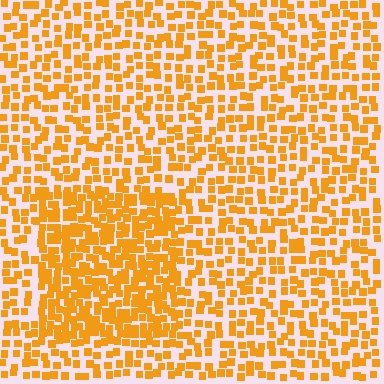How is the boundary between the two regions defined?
The boundary is defined by a change in element density (approximately 1.8x ratio). All elements are the same color, size, and shape.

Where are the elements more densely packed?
The elements are more densely packed inside the rectangle boundary.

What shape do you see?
I see a rectangle.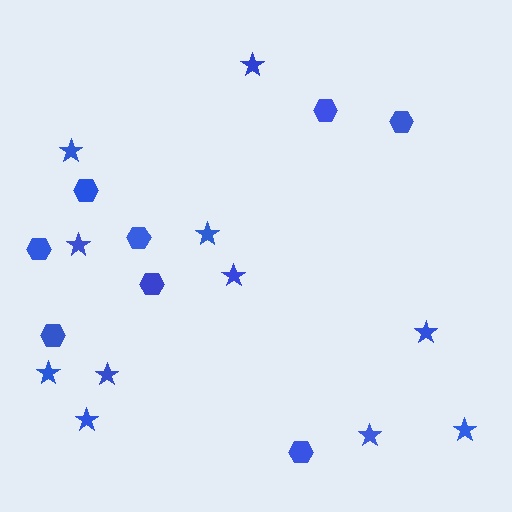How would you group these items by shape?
There are 2 groups: one group of hexagons (8) and one group of stars (11).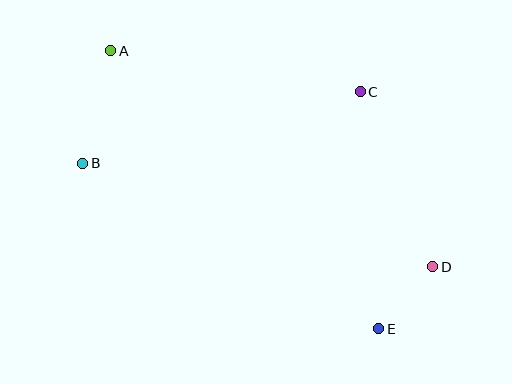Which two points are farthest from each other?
Points A and D are farthest from each other.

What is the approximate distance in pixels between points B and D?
The distance between B and D is approximately 365 pixels.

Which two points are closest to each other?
Points D and E are closest to each other.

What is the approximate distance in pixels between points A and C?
The distance between A and C is approximately 253 pixels.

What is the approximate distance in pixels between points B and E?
The distance between B and E is approximately 339 pixels.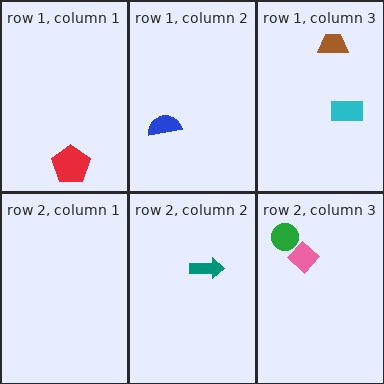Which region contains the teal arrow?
The row 2, column 2 region.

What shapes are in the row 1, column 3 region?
The cyan rectangle, the brown trapezoid.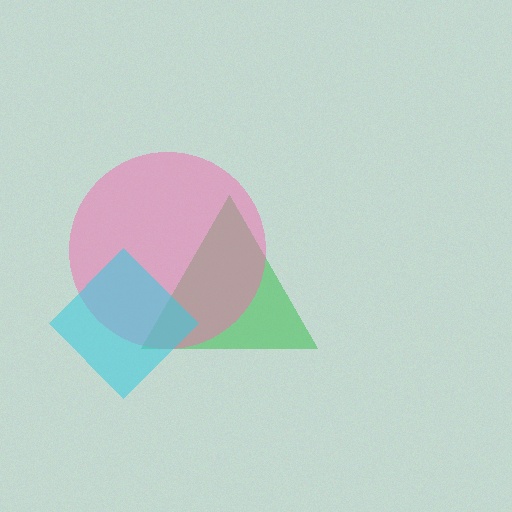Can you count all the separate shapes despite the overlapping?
Yes, there are 3 separate shapes.